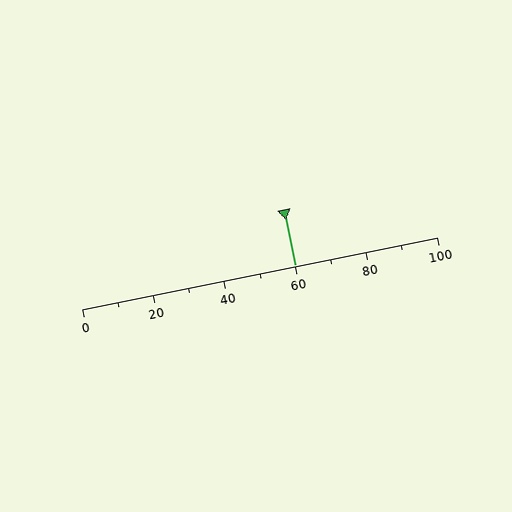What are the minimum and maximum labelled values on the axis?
The axis runs from 0 to 100.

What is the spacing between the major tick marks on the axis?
The major ticks are spaced 20 apart.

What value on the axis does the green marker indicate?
The marker indicates approximately 60.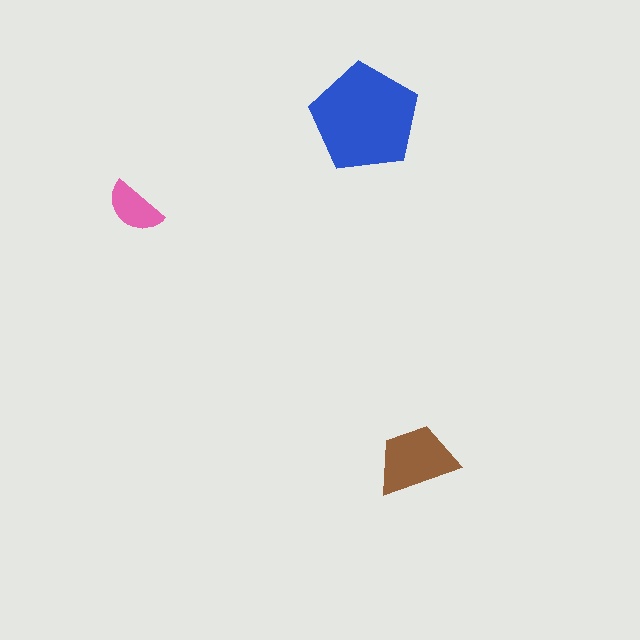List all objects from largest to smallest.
The blue pentagon, the brown trapezoid, the pink semicircle.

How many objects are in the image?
There are 3 objects in the image.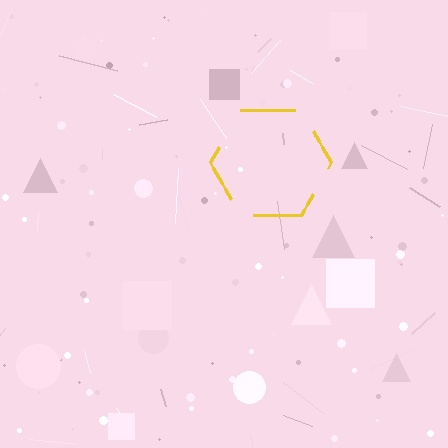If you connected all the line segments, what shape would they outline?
They would outline a hexagon.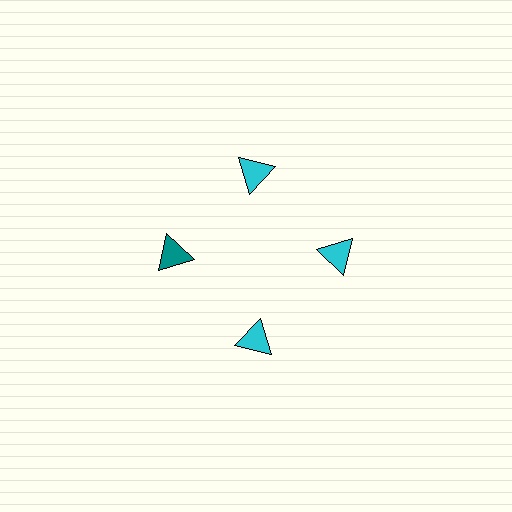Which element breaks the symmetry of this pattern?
The teal triangle at roughly the 9 o'clock position breaks the symmetry. All other shapes are cyan triangles.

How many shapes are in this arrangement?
There are 4 shapes arranged in a ring pattern.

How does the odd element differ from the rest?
It has a different color: teal instead of cyan.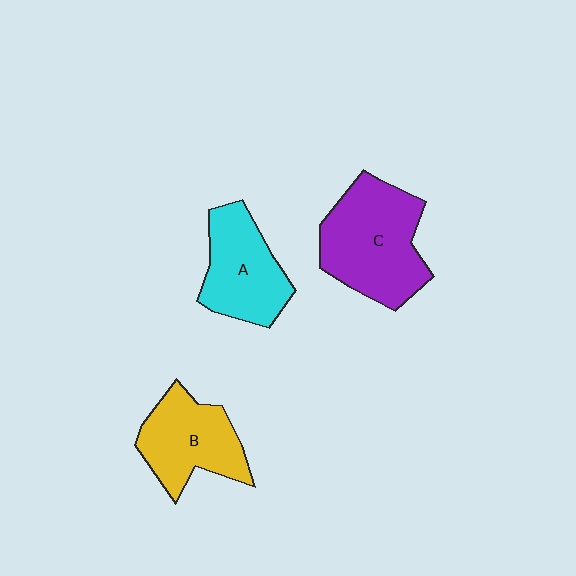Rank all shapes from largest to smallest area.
From largest to smallest: C (purple), B (yellow), A (cyan).